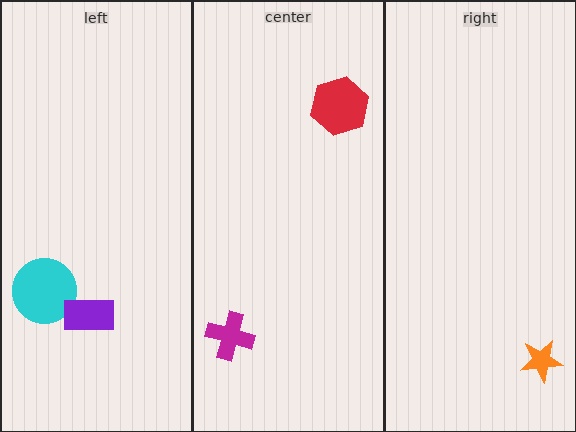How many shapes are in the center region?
2.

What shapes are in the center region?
The red hexagon, the magenta cross.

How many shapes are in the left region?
2.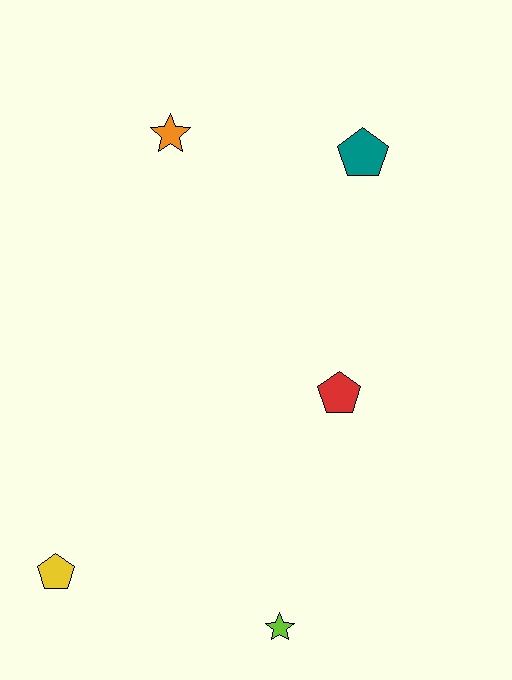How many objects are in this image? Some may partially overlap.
There are 5 objects.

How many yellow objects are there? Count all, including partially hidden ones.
There is 1 yellow object.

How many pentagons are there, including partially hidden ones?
There are 3 pentagons.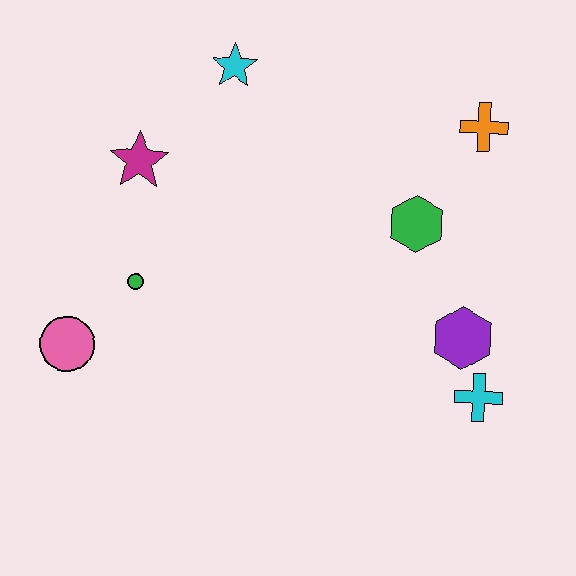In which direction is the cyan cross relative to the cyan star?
The cyan cross is below the cyan star.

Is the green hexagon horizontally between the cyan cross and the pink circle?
Yes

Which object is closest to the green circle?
The pink circle is closest to the green circle.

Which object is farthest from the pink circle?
The orange cross is farthest from the pink circle.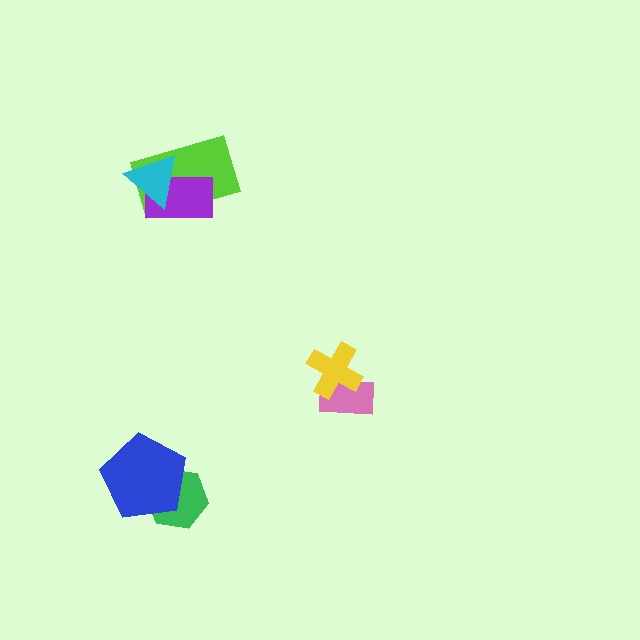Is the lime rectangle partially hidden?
Yes, it is partially covered by another shape.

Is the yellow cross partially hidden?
No, no other shape covers it.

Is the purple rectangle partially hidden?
Yes, it is partially covered by another shape.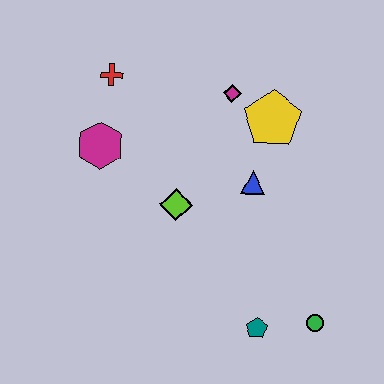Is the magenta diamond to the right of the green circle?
No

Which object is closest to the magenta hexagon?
The red cross is closest to the magenta hexagon.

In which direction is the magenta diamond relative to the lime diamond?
The magenta diamond is above the lime diamond.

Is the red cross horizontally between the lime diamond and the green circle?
No